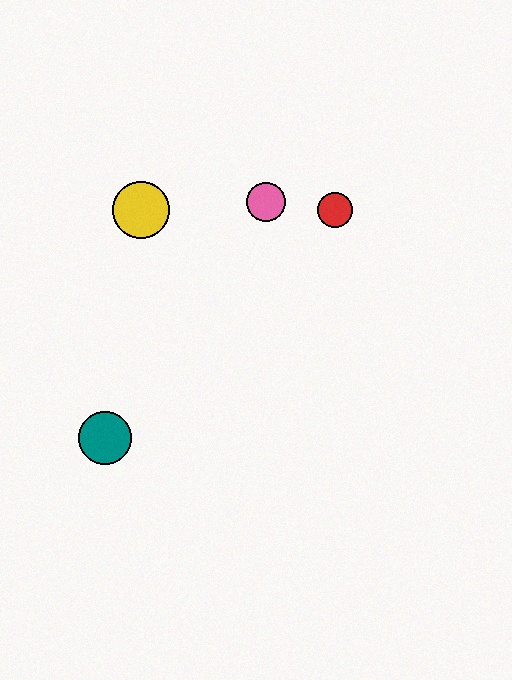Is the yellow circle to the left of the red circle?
Yes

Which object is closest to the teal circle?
The yellow circle is closest to the teal circle.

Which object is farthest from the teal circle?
The red circle is farthest from the teal circle.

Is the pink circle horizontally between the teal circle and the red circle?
Yes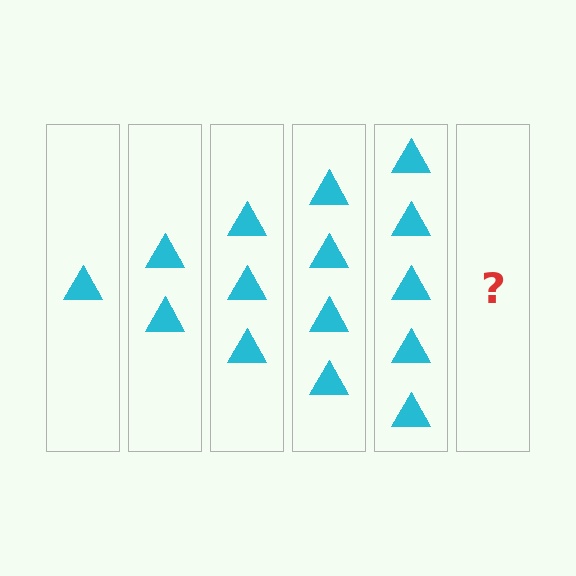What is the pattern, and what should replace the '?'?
The pattern is that each step adds one more triangle. The '?' should be 6 triangles.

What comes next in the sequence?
The next element should be 6 triangles.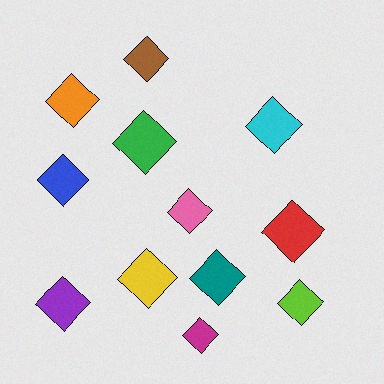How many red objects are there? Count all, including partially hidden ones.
There is 1 red object.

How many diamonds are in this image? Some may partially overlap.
There are 12 diamonds.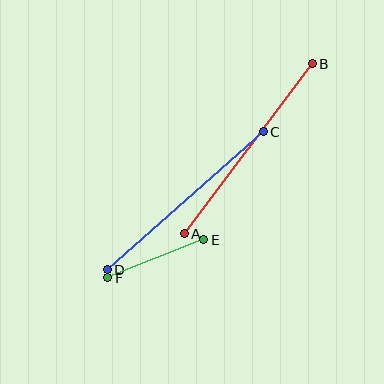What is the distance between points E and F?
The distance is approximately 103 pixels.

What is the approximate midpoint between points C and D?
The midpoint is at approximately (185, 201) pixels.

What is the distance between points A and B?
The distance is approximately 213 pixels.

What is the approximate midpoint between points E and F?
The midpoint is at approximately (156, 259) pixels.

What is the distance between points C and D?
The distance is approximately 208 pixels.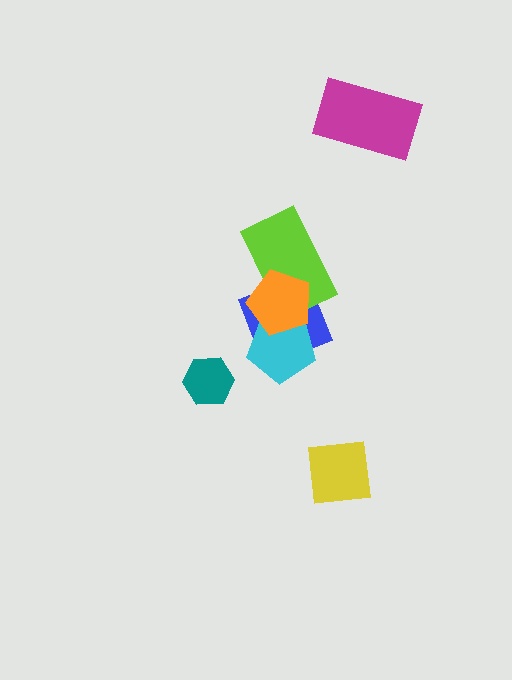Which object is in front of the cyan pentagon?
The orange pentagon is in front of the cyan pentagon.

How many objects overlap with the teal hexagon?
0 objects overlap with the teal hexagon.